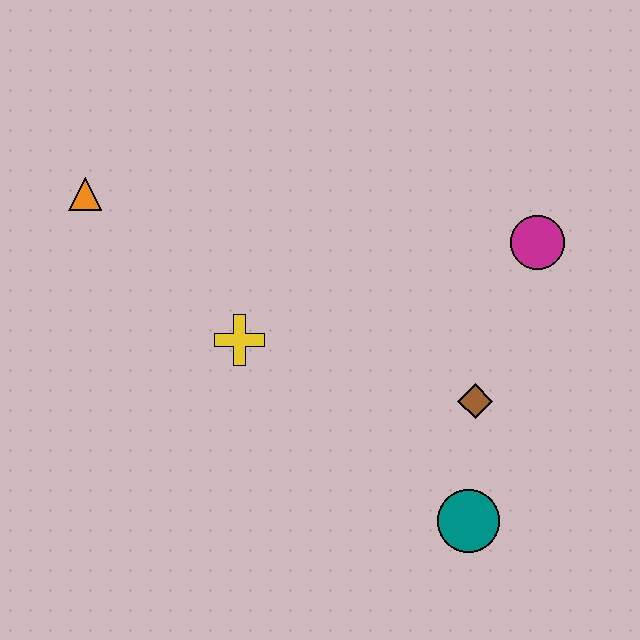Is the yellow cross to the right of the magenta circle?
No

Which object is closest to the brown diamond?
The teal circle is closest to the brown diamond.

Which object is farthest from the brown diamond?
The orange triangle is farthest from the brown diamond.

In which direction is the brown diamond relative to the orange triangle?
The brown diamond is to the right of the orange triangle.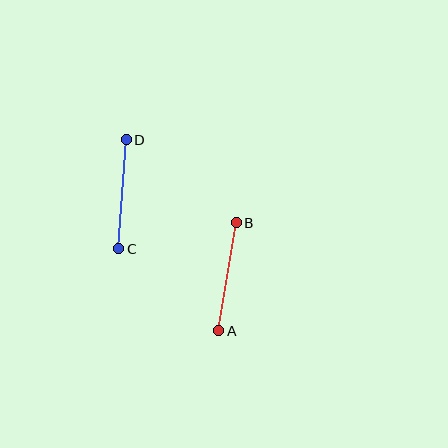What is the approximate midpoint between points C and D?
The midpoint is at approximately (123, 194) pixels.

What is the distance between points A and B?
The distance is approximately 109 pixels.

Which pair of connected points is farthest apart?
Points C and D are farthest apart.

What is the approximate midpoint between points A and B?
The midpoint is at approximately (228, 277) pixels.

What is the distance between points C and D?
The distance is approximately 110 pixels.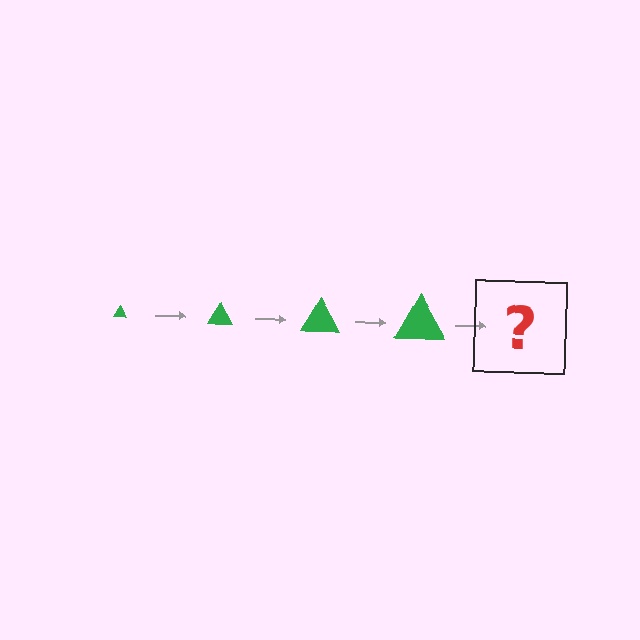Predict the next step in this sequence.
The next step is a green triangle, larger than the previous one.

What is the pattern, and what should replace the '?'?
The pattern is that the triangle gets progressively larger each step. The '?' should be a green triangle, larger than the previous one.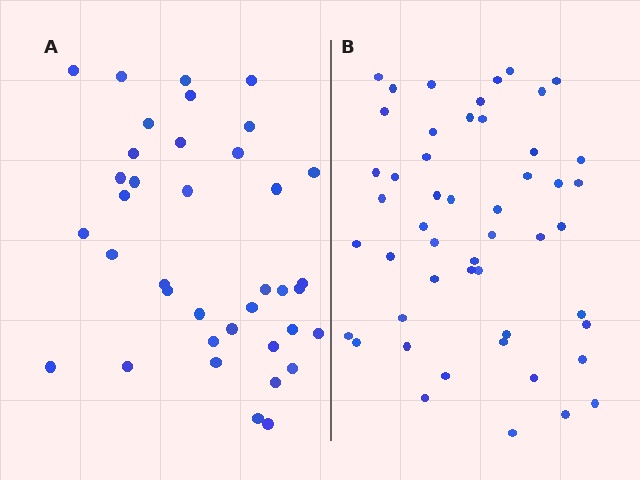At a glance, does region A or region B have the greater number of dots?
Region B (the right region) has more dots.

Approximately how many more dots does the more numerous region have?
Region B has roughly 12 or so more dots than region A.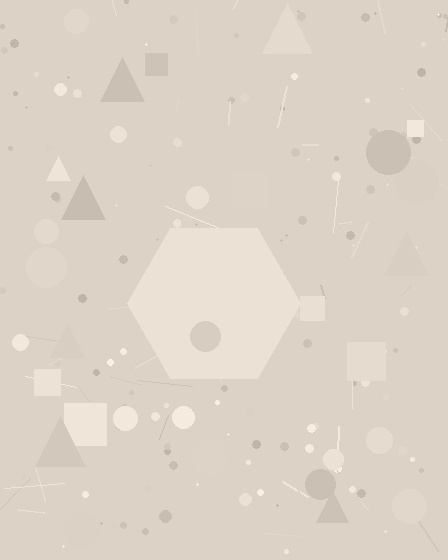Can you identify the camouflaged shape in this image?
The camouflaged shape is a hexagon.